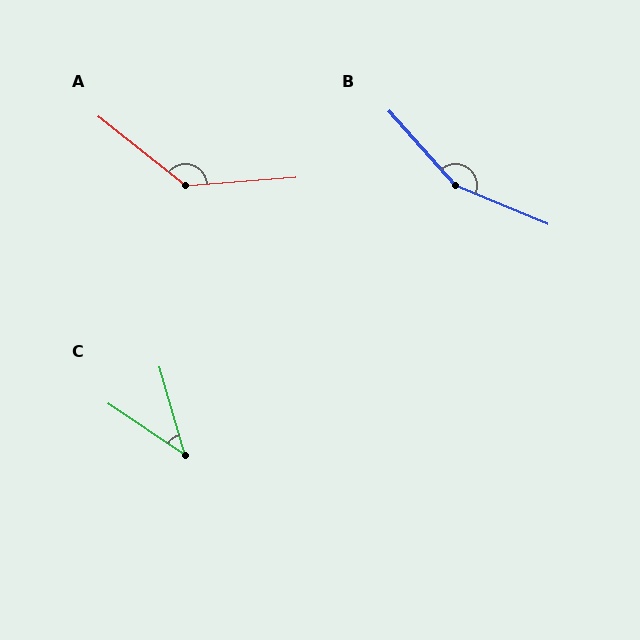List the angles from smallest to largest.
C (40°), A (137°), B (155°).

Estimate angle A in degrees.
Approximately 137 degrees.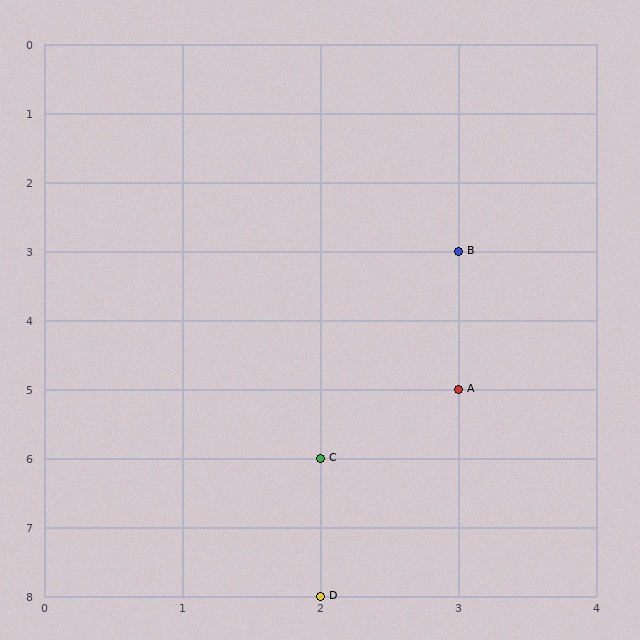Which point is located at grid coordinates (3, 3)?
Point B is at (3, 3).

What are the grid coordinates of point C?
Point C is at grid coordinates (2, 6).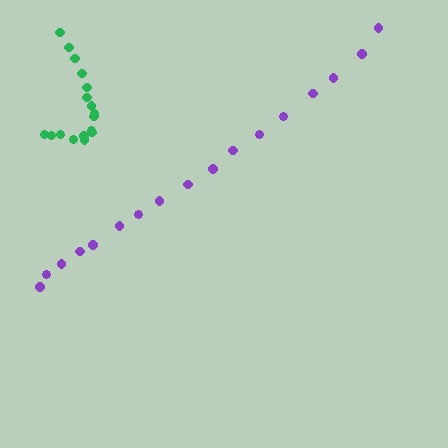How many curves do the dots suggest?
There are 2 distinct paths.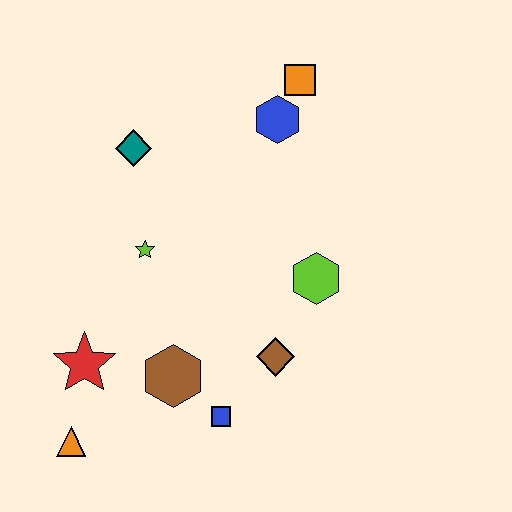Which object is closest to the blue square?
The brown hexagon is closest to the blue square.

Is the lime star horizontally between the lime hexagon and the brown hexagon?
No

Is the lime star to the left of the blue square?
Yes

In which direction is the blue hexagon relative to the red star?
The blue hexagon is above the red star.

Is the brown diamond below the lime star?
Yes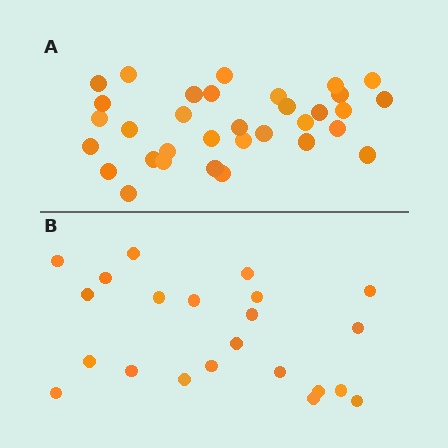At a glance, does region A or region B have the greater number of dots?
Region A (the top region) has more dots.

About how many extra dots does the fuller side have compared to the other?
Region A has roughly 12 or so more dots than region B.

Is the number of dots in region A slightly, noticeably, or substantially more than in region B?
Region A has substantially more. The ratio is roughly 1.5 to 1.